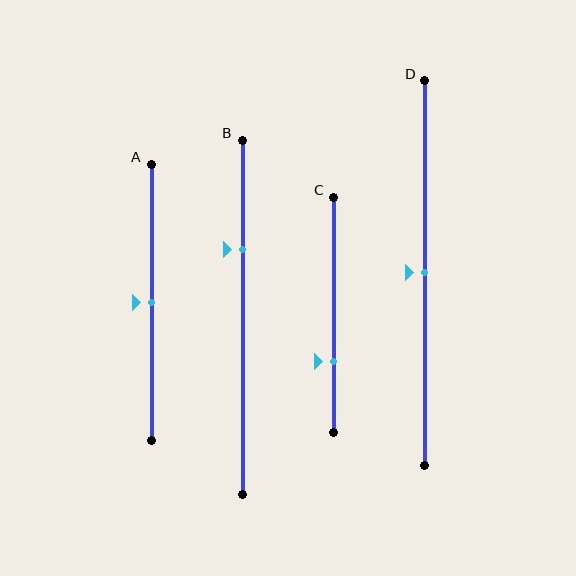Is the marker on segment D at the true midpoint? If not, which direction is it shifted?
Yes, the marker on segment D is at the true midpoint.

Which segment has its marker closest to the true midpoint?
Segment A has its marker closest to the true midpoint.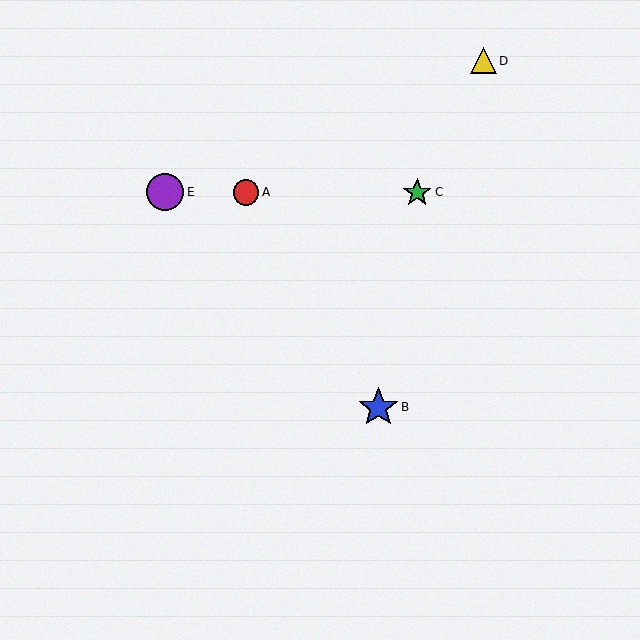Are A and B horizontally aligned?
No, A is at y≈192 and B is at y≈407.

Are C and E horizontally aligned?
Yes, both are at y≈192.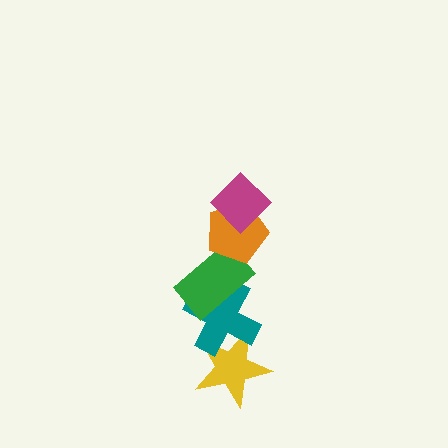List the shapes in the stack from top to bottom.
From top to bottom: the magenta diamond, the orange pentagon, the green rectangle, the teal cross, the yellow star.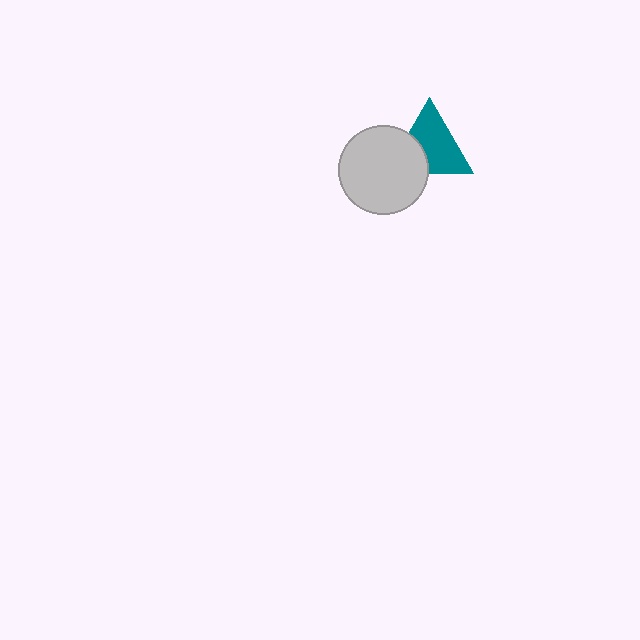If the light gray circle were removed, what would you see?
You would see the complete teal triangle.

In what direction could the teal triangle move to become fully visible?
The teal triangle could move toward the upper-right. That would shift it out from behind the light gray circle entirely.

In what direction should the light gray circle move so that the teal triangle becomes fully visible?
The light gray circle should move toward the lower-left. That is the shortest direction to clear the overlap and leave the teal triangle fully visible.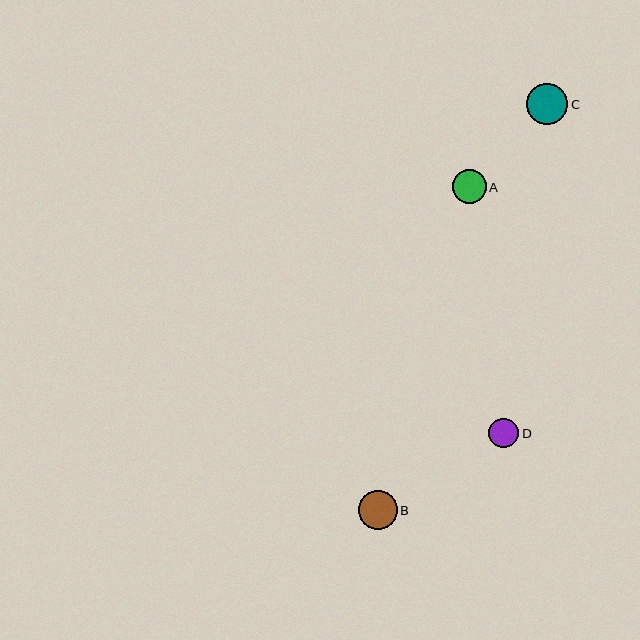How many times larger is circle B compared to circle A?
Circle B is approximately 1.1 times the size of circle A.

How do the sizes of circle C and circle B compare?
Circle C and circle B are approximately the same size.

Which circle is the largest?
Circle C is the largest with a size of approximately 41 pixels.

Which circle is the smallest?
Circle D is the smallest with a size of approximately 30 pixels.